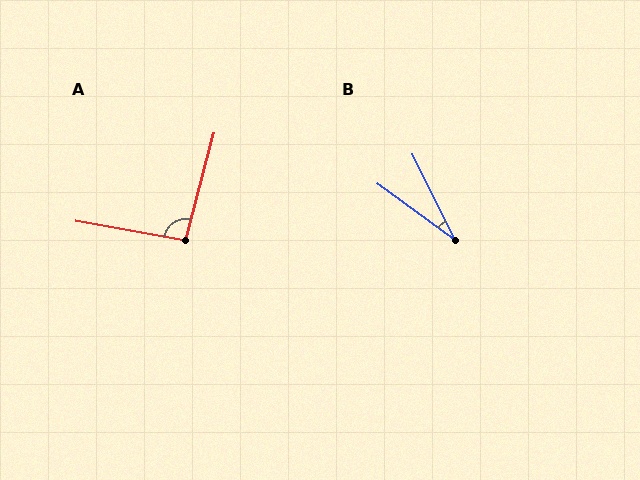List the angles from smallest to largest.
B (28°), A (95°).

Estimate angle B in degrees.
Approximately 28 degrees.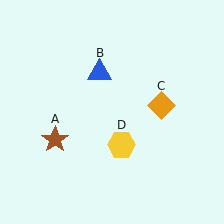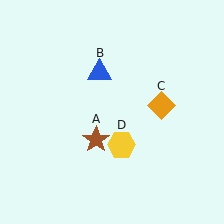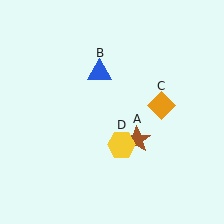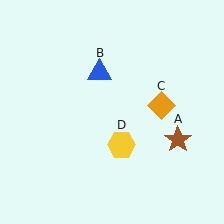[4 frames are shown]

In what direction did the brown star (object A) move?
The brown star (object A) moved right.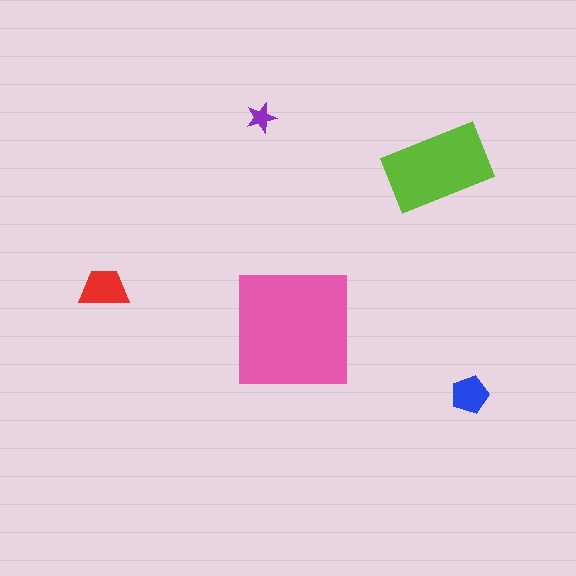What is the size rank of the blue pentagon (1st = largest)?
4th.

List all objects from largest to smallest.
The pink square, the lime rectangle, the red trapezoid, the blue pentagon, the purple star.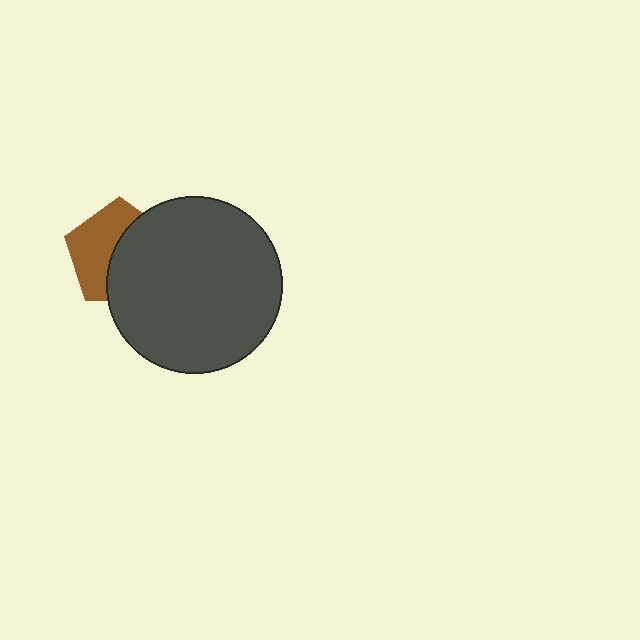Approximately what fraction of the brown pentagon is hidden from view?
Roughly 53% of the brown pentagon is hidden behind the dark gray circle.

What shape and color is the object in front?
The object in front is a dark gray circle.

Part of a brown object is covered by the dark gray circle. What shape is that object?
It is a pentagon.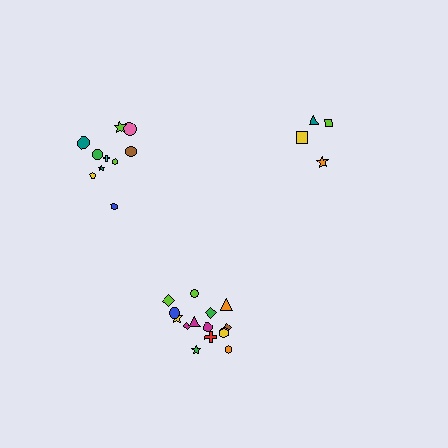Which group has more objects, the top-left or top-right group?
The top-left group.